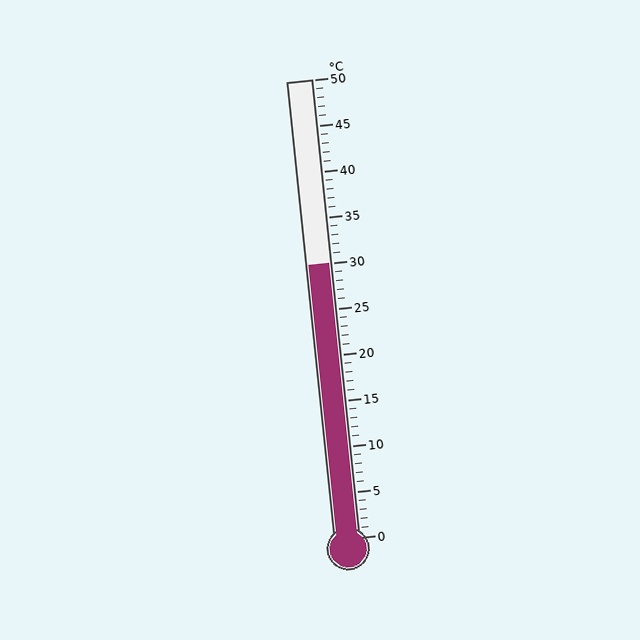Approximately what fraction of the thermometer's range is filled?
The thermometer is filled to approximately 60% of its range.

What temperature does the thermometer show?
The thermometer shows approximately 30°C.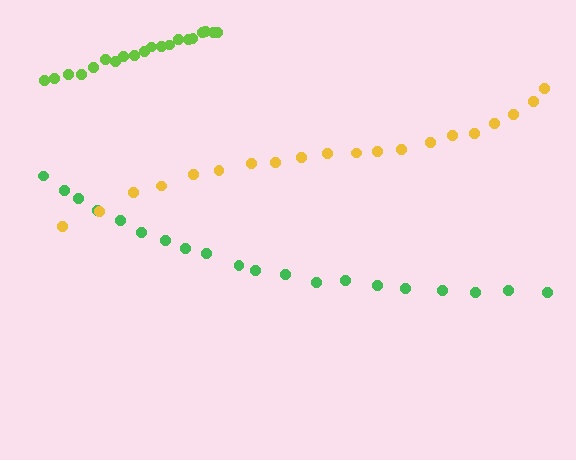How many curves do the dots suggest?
There are 3 distinct paths.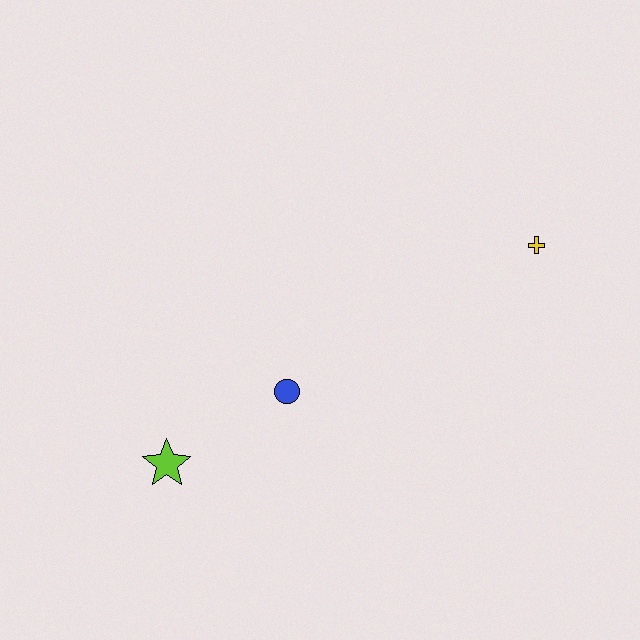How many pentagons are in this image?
There are no pentagons.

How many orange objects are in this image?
There are no orange objects.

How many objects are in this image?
There are 3 objects.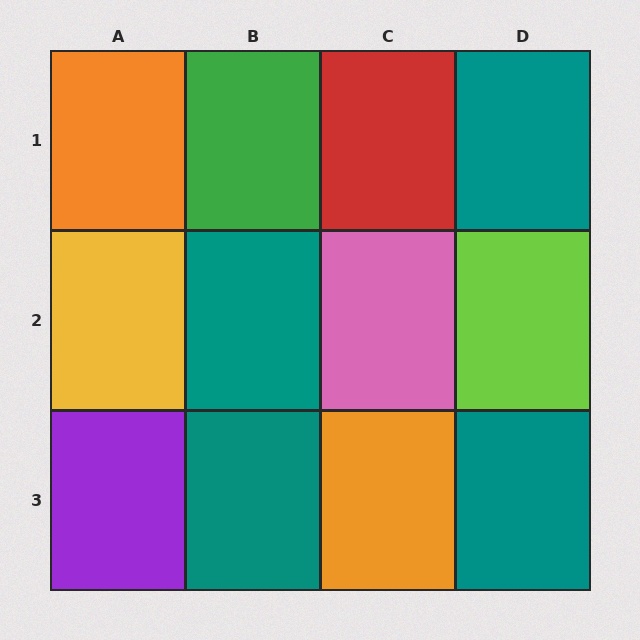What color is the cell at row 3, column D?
Teal.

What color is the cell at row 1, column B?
Green.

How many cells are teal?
4 cells are teal.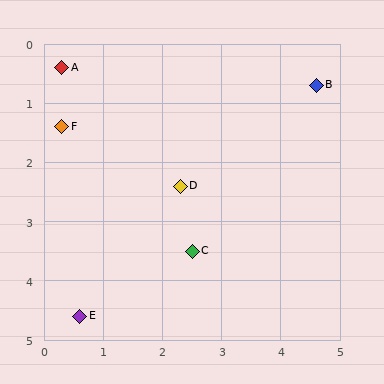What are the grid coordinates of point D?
Point D is at approximately (2.3, 2.4).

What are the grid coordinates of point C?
Point C is at approximately (2.5, 3.5).